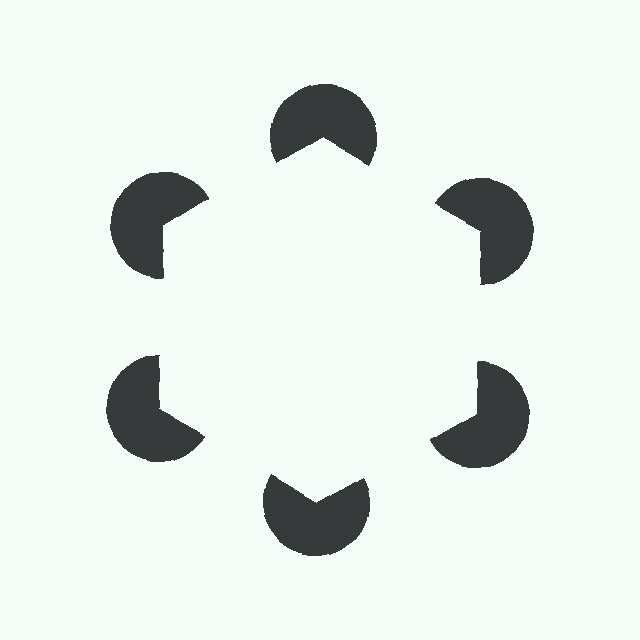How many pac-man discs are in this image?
There are 6 — one at each vertex of the illusory hexagon.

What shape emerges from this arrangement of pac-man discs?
An illusory hexagon — its edges are inferred from the aligned wedge cuts in the pac-man discs, not physically drawn.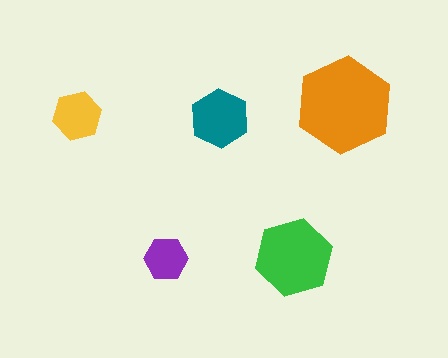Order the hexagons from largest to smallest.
the orange one, the green one, the teal one, the yellow one, the purple one.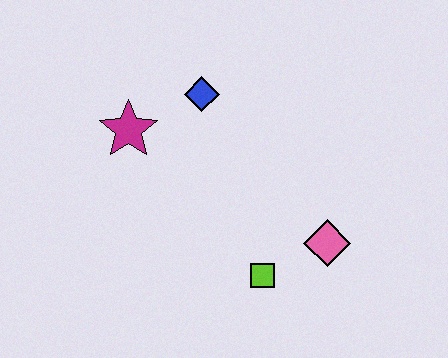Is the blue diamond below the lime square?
No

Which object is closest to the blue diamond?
The magenta star is closest to the blue diamond.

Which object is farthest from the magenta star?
The pink diamond is farthest from the magenta star.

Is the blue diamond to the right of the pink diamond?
No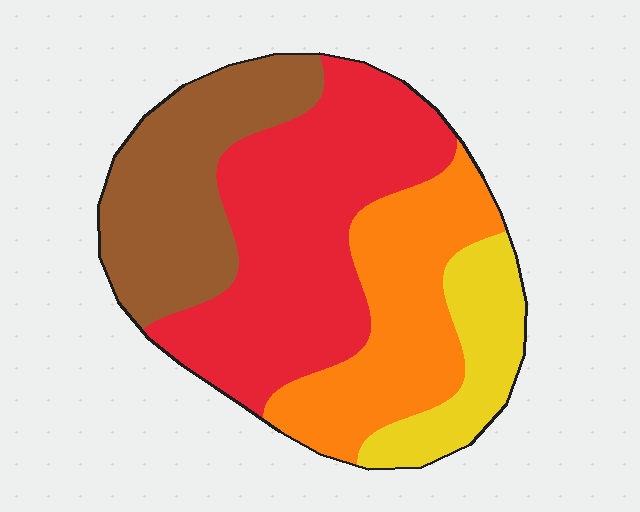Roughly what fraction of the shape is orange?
Orange covers about 25% of the shape.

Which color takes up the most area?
Red, at roughly 40%.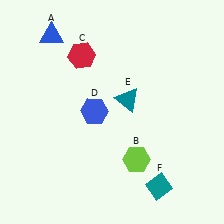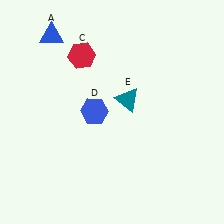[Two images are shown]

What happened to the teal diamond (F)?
The teal diamond (F) was removed in Image 2. It was in the bottom-right area of Image 1.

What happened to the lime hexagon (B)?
The lime hexagon (B) was removed in Image 2. It was in the bottom-right area of Image 1.